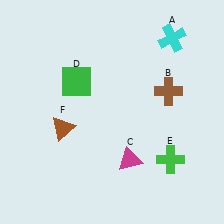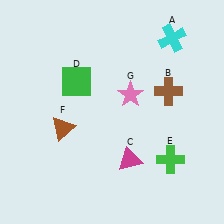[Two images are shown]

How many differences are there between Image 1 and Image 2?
There is 1 difference between the two images.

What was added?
A pink star (G) was added in Image 2.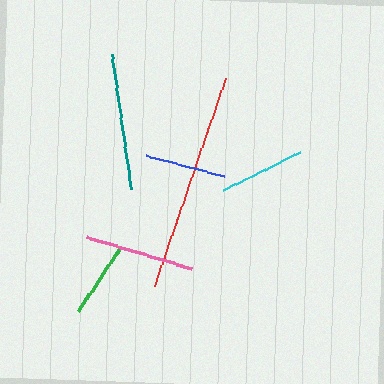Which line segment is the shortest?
The green line is the shortest at approximately 77 pixels.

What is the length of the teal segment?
The teal segment is approximately 136 pixels long.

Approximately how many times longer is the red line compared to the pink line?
The red line is approximately 2.0 times the length of the pink line.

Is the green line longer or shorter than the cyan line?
The cyan line is longer than the green line.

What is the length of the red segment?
The red segment is approximately 220 pixels long.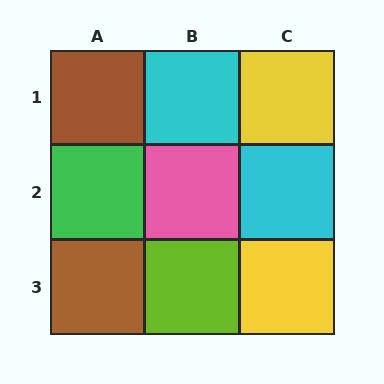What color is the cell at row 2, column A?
Green.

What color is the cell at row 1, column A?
Brown.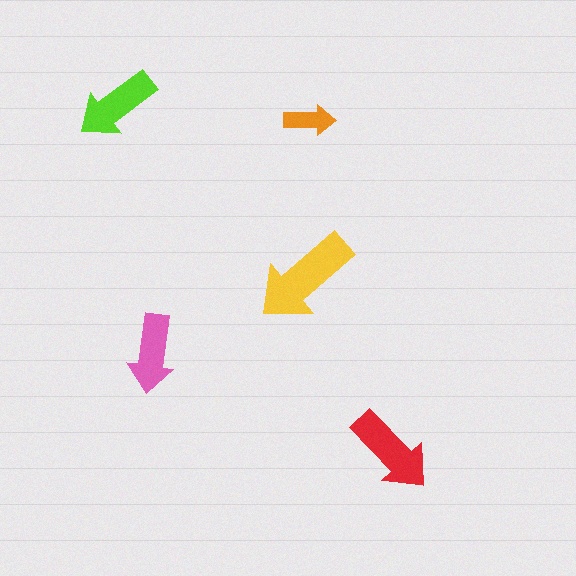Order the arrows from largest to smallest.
the yellow one, the red one, the lime one, the pink one, the orange one.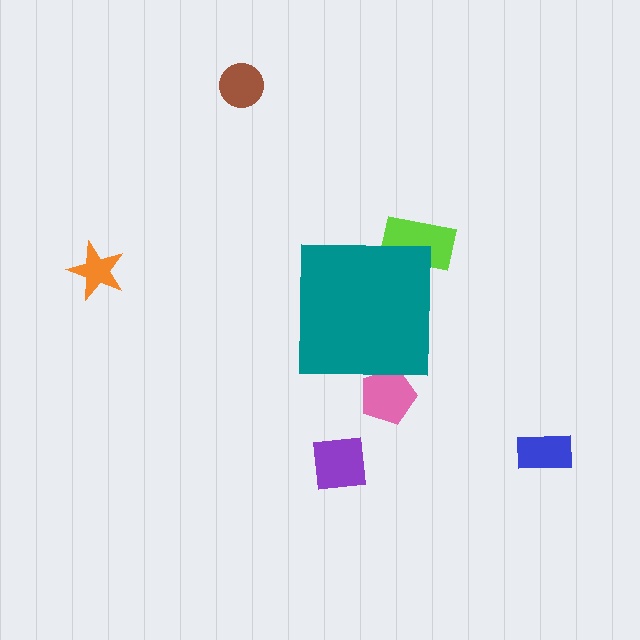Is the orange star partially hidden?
No, the orange star is fully visible.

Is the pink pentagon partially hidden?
Yes, the pink pentagon is partially hidden behind the teal square.